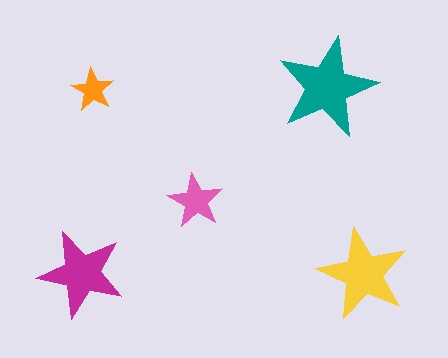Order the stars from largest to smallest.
the teal one, the yellow one, the magenta one, the pink one, the orange one.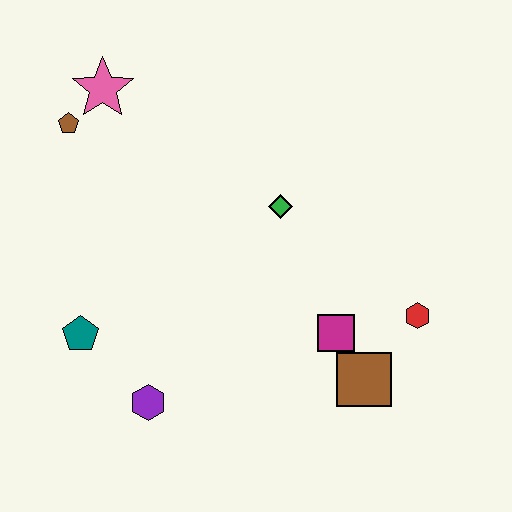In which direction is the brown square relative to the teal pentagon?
The brown square is to the right of the teal pentagon.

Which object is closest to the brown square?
The magenta square is closest to the brown square.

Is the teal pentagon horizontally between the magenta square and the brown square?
No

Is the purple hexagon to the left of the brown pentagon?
No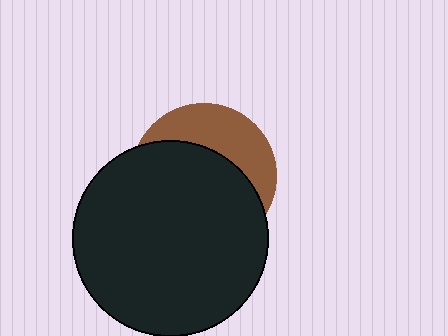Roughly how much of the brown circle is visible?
A small part of it is visible (roughly 35%).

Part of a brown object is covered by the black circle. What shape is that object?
It is a circle.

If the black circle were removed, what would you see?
You would see the complete brown circle.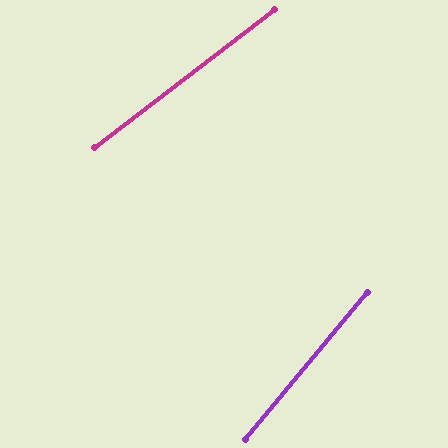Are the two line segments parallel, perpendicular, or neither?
Neither parallel nor perpendicular — they differ by about 13°.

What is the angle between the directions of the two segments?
Approximately 13 degrees.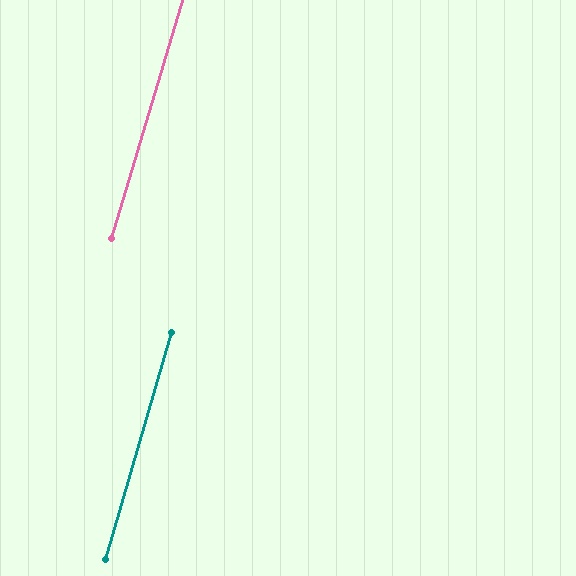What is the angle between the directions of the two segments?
Approximately 0 degrees.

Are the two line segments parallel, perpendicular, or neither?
Parallel — their directions differ by only 0.4°.